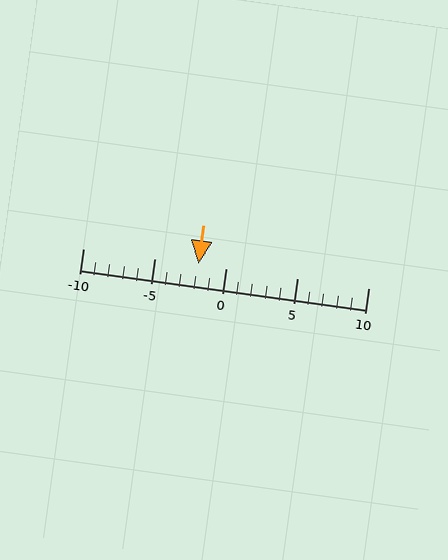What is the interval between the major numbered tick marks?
The major tick marks are spaced 5 units apart.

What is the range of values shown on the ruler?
The ruler shows values from -10 to 10.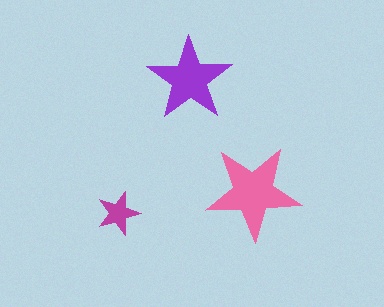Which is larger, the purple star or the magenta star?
The purple one.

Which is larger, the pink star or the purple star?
The pink one.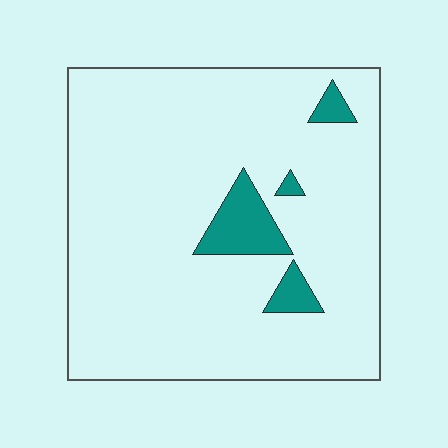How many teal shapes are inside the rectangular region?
4.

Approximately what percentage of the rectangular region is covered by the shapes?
Approximately 10%.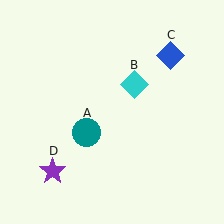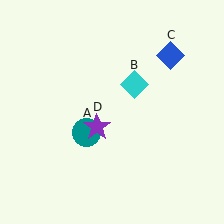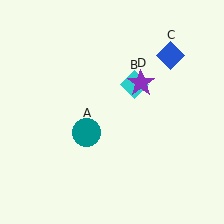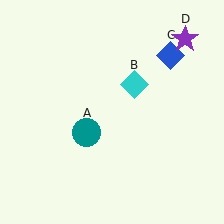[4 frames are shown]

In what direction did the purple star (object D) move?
The purple star (object D) moved up and to the right.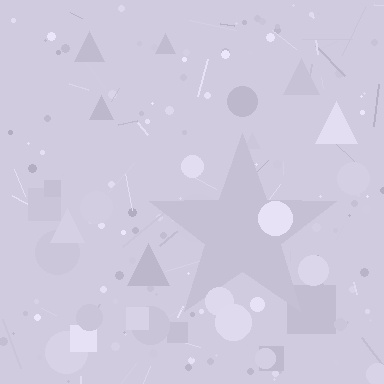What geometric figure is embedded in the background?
A star is embedded in the background.